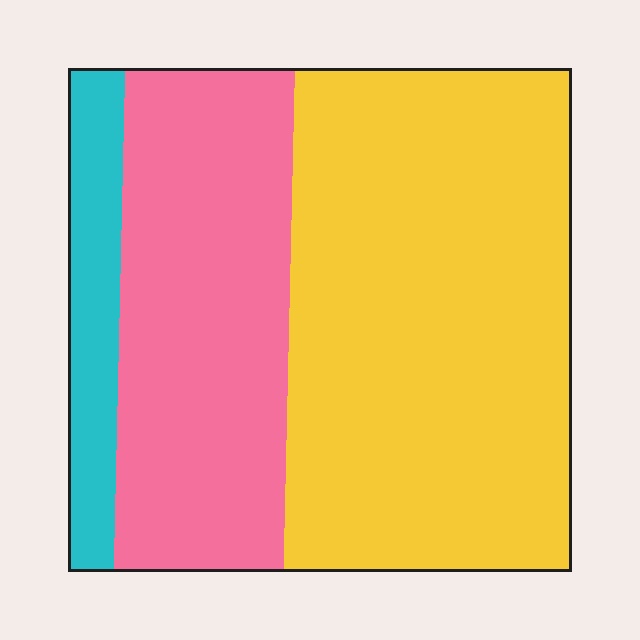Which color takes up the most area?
Yellow, at roughly 55%.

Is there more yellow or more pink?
Yellow.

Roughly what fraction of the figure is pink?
Pink takes up about one third (1/3) of the figure.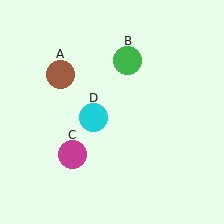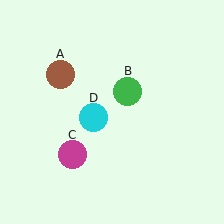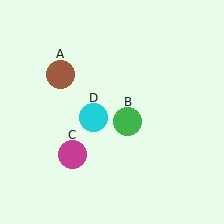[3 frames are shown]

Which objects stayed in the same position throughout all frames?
Brown circle (object A) and magenta circle (object C) and cyan circle (object D) remained stationary.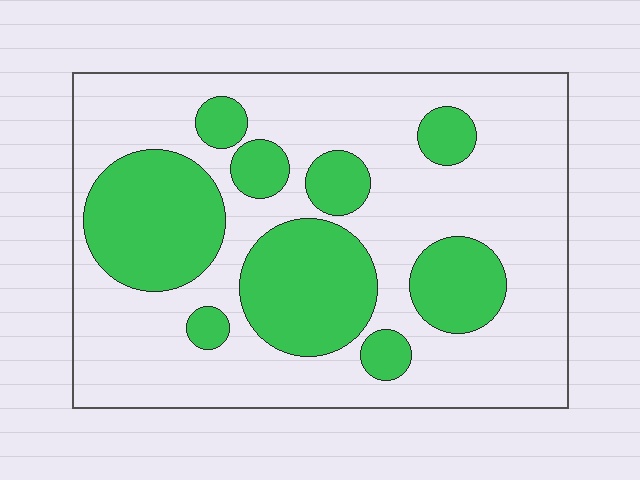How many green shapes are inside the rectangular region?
9.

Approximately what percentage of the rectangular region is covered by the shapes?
Approximately 30%.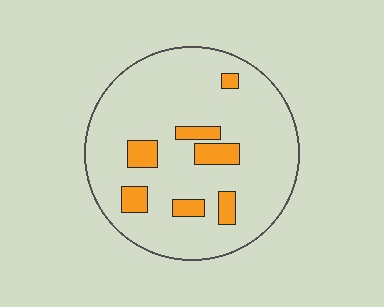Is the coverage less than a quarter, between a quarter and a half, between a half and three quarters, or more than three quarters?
Less than a quarter.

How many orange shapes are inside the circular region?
7.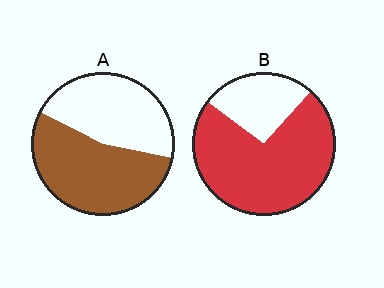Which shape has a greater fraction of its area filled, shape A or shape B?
Shape B.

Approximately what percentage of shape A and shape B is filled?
A is approximately 55% and B is approximately 75%.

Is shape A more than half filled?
Yes.